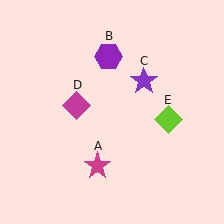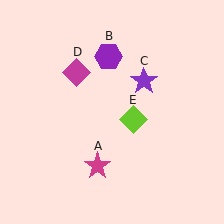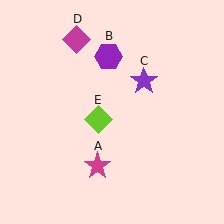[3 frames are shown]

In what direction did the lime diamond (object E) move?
The lime diamond (object E) moved left.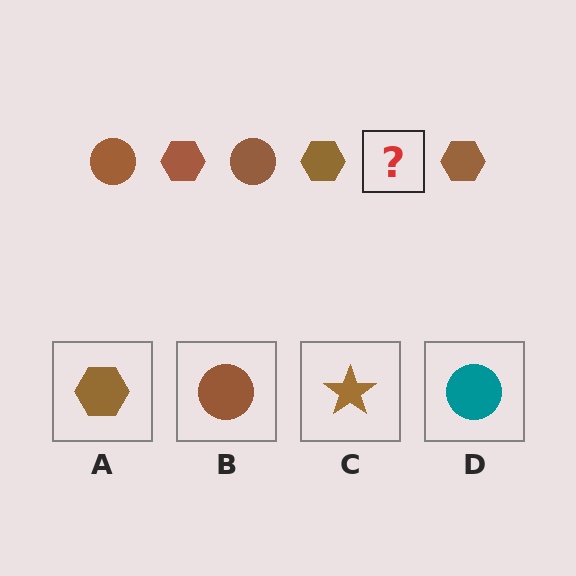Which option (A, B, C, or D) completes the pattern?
B.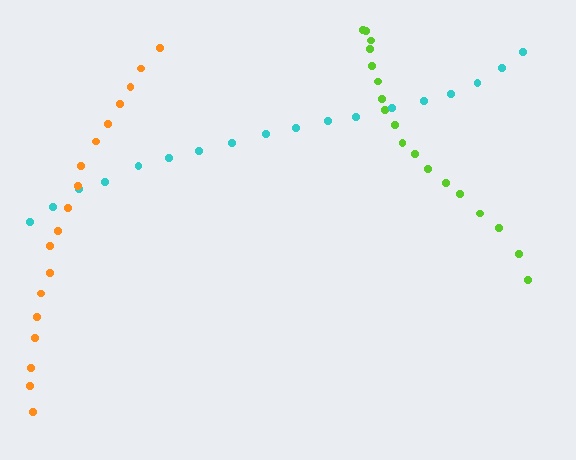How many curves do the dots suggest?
There are 3 distinct paths.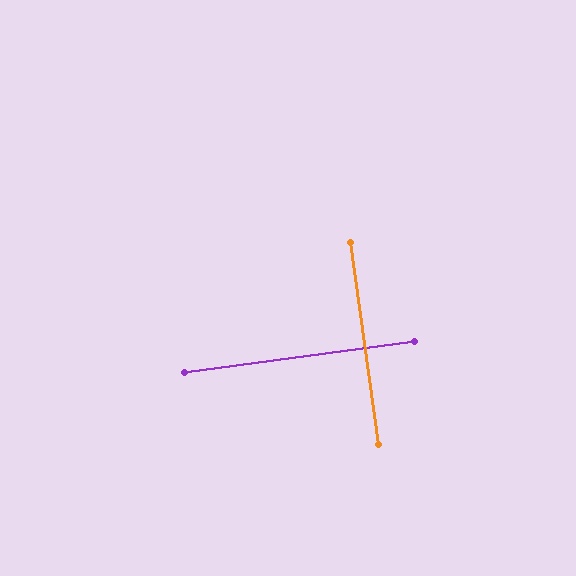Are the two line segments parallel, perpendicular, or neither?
Perpendicular — they meet at approximately 90°.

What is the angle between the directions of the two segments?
Approximately 90 degrees.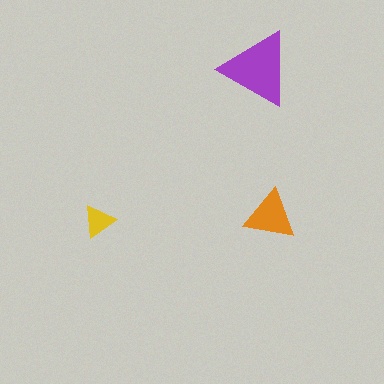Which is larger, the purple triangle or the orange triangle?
The purple one.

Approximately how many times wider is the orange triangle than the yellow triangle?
About 1.5 times wider.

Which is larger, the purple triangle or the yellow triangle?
The purple one.